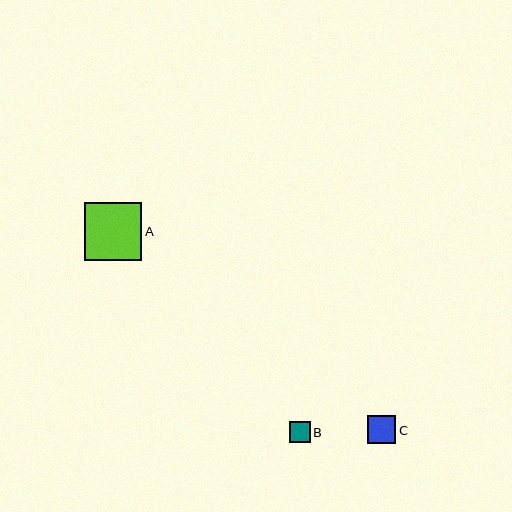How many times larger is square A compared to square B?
Square A is approximately 2.7 times the size of square B.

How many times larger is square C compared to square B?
Square C is approximately 1.4 times the size of square B.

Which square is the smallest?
Square B is the smallest with a size of approximately 21 pixels.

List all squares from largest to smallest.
From largest to smallest: A, C, B.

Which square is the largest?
Square A is the largest with a size of approximately 57 pixels.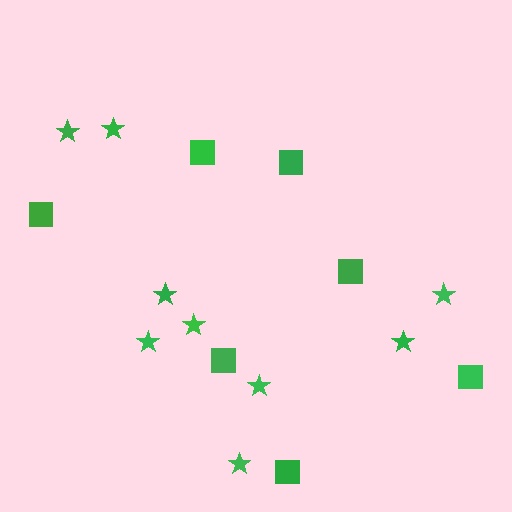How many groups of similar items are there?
There are 2 groups: one group of stars (9) and one group of squares (7).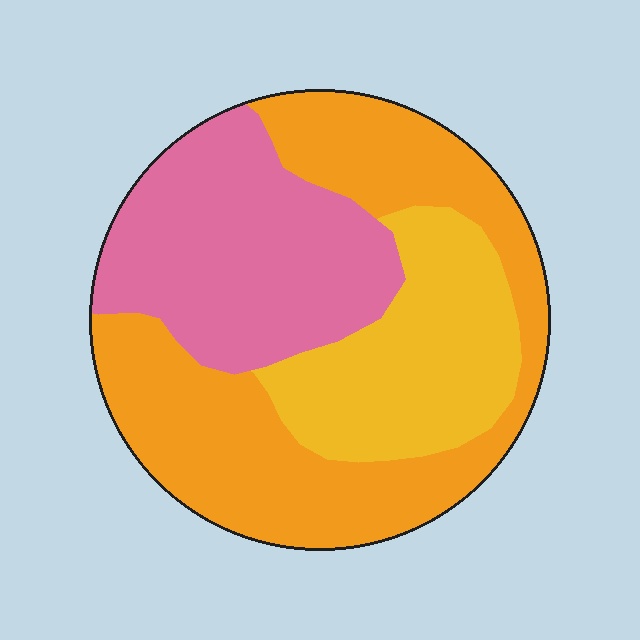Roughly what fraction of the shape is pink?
Pink takes up between a sixth and a third of the shape.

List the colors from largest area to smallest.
From largest to smallest: orange, pink, yellow.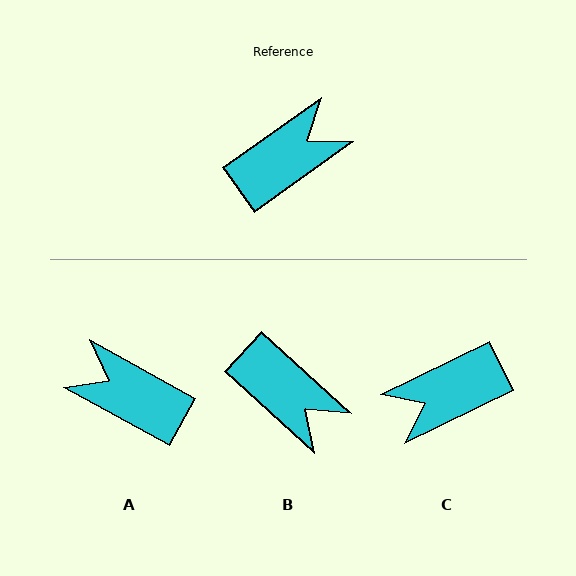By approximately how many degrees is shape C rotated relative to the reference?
Approximately 171 degrees counter-clockwise.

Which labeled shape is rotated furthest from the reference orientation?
C, about 171 degrees away.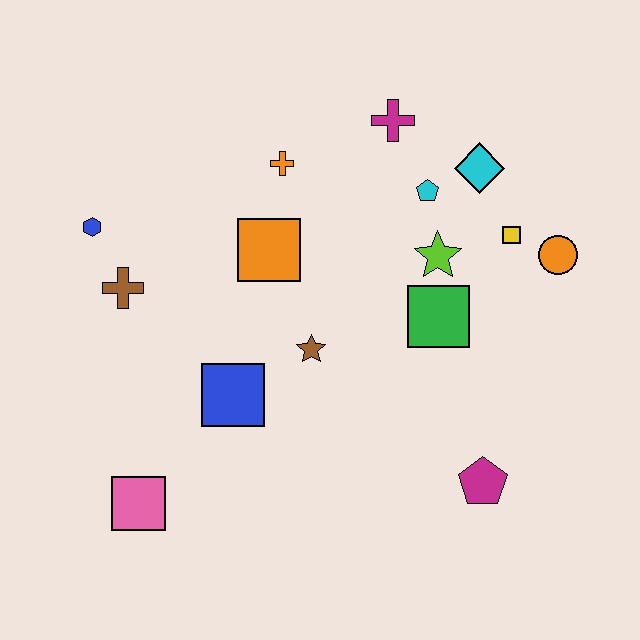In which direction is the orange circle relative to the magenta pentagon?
The orange circle is above the magenta pentagon.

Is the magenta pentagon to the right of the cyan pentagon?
Yes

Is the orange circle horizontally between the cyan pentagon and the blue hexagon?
No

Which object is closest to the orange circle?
The yellow square is closest to the orange circle.